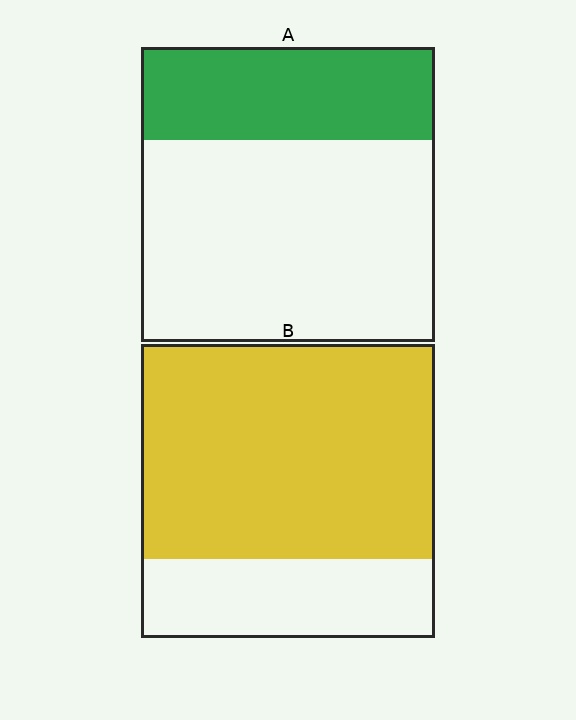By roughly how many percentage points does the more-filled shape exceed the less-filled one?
By roughly 40 percentage points (B over A).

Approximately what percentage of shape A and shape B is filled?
A is approximately 30% and B is approximately 75%.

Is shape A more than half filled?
No.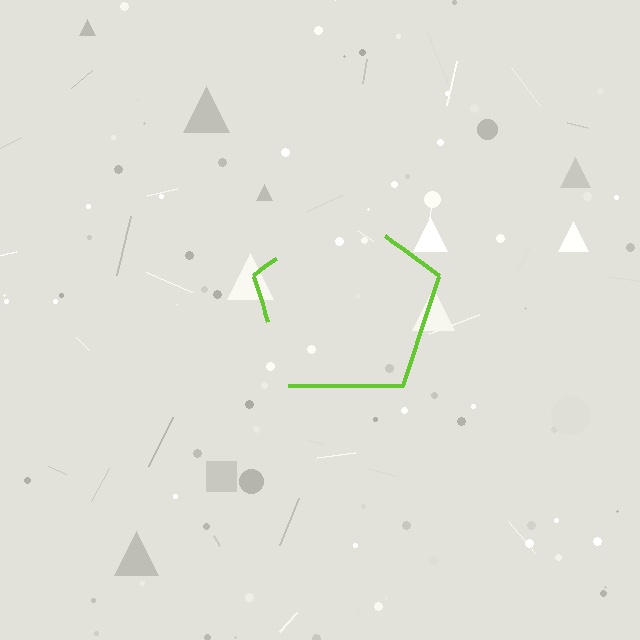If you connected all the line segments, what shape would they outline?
They would outline a pentagon.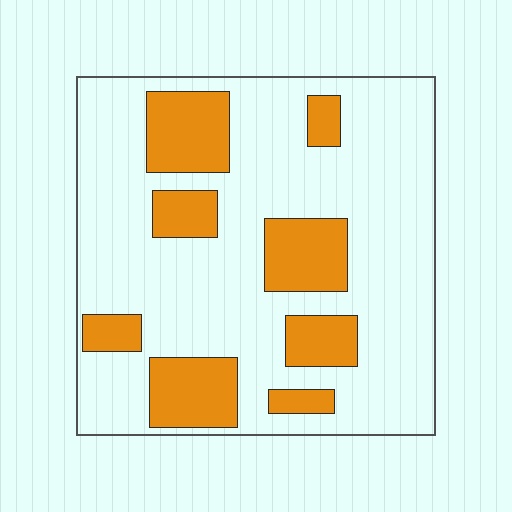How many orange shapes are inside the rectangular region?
8.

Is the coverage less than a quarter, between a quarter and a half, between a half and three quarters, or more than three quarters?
Less than a quarter.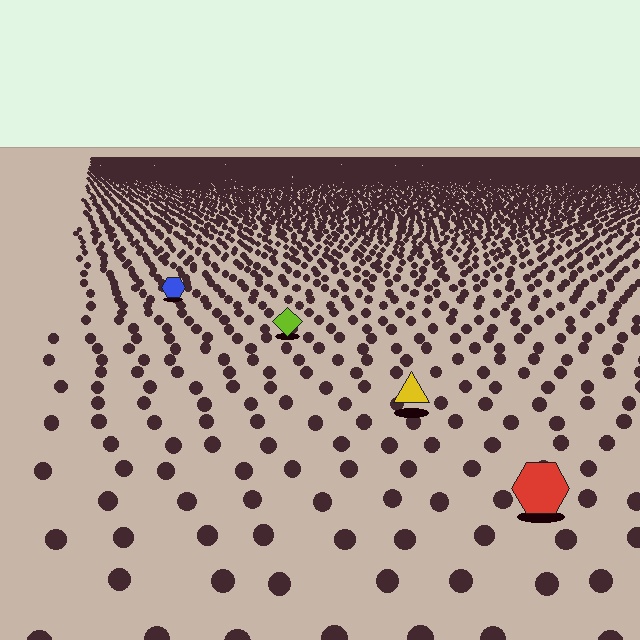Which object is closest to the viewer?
The red hexagon is closest. The texture marks near it are larger and more spread out.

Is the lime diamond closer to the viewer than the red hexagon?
No. The red hexagon is closer — you can tell from the texture gradient: the ground texture is coarser near it.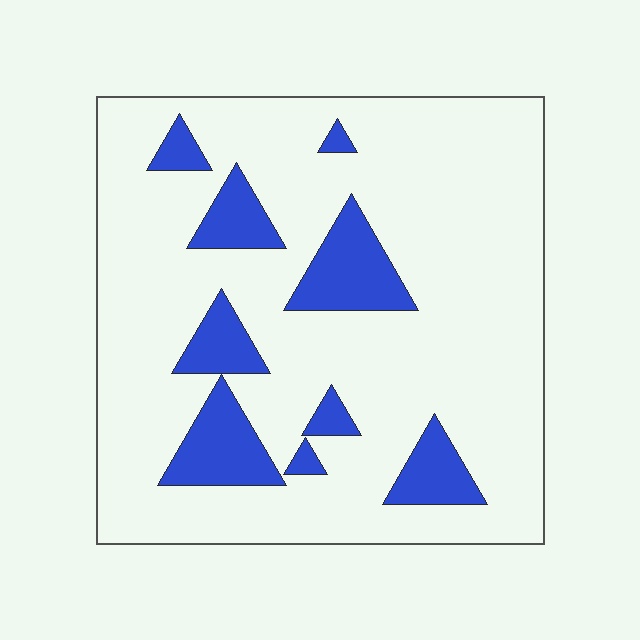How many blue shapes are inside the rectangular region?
9.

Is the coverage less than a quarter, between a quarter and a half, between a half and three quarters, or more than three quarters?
Less than a quarter.